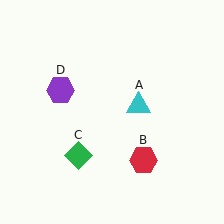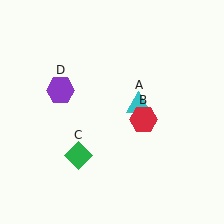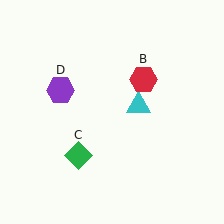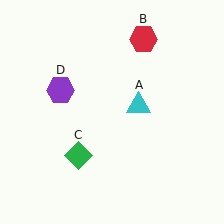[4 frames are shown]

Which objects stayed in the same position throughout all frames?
Cyan triangle (object A) and green diamond (object C) and purple hexagon (object D) remained stationary.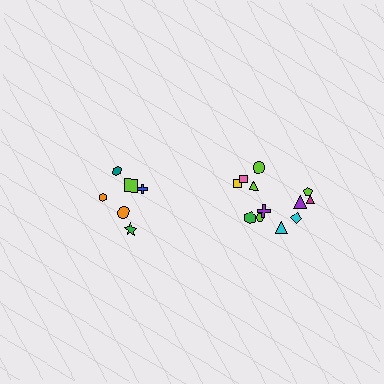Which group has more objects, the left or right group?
The right group.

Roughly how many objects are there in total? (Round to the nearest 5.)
Roughly 20 objects in total.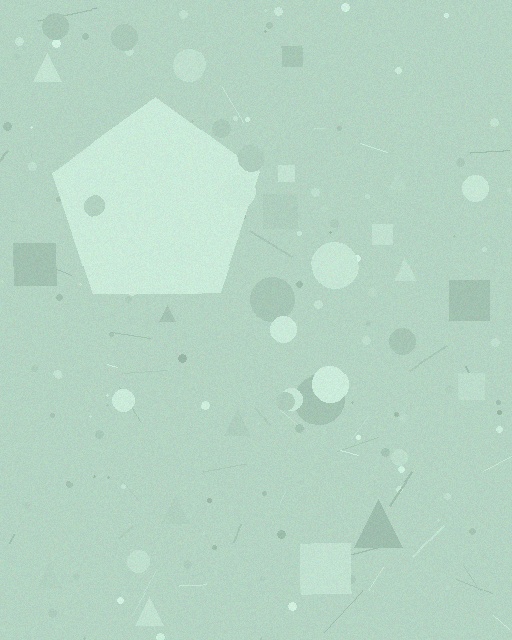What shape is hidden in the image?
A pentagon is hidden in the image.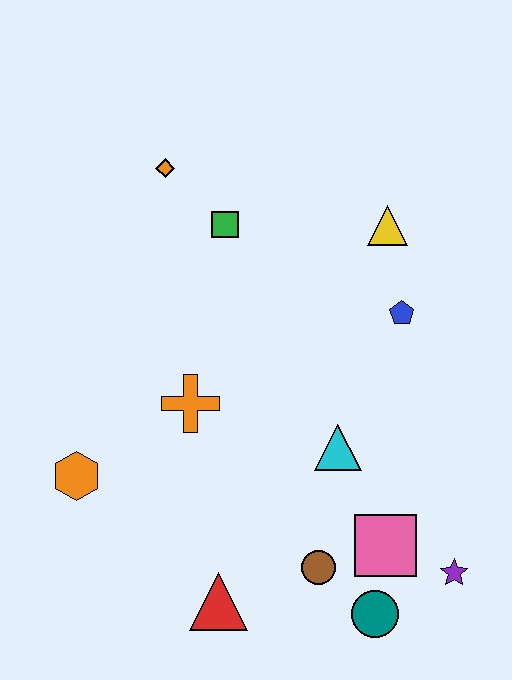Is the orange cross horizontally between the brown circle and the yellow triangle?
No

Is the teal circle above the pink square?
No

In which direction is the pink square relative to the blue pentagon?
The pink square is below the blue pentagon.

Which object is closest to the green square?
The orange diamond is closest to the green square.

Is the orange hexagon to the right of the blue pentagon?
No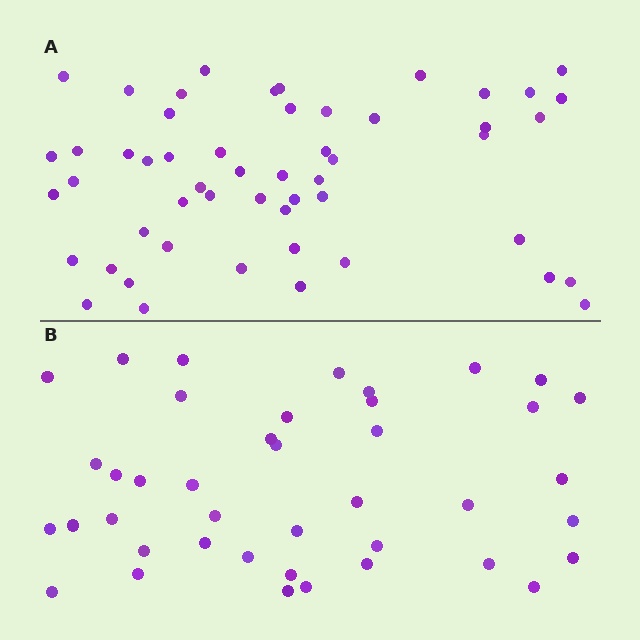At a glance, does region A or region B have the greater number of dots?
Region A (the top region) has more dots.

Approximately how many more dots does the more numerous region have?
Region A has roughly 12 or so more dots than region B.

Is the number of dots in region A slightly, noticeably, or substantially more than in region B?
Region A has noticeably more, but not dramatically so. The ratio is roughly 1.3 to 1.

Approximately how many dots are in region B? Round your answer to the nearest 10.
About 40 dots. (The exact count is 41, which rounds to 40.)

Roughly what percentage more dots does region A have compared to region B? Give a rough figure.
About 30% more.